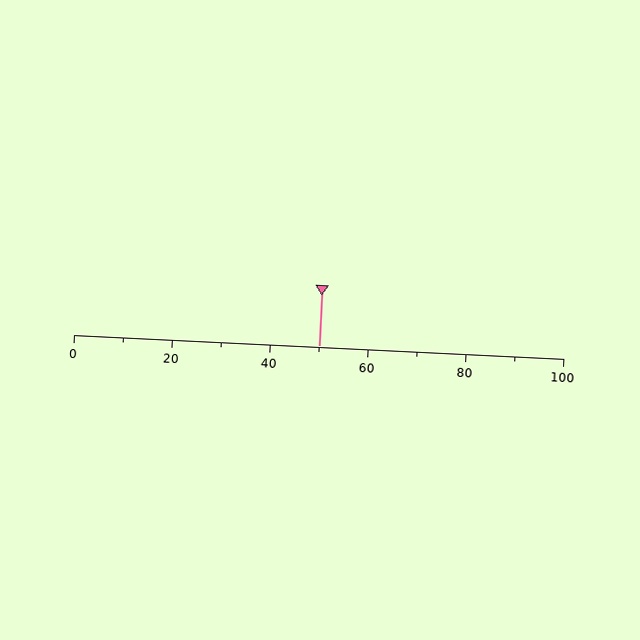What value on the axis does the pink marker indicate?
The marker indicates approximately 50.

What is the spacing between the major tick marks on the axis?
The major ticks are spaced 20 apart.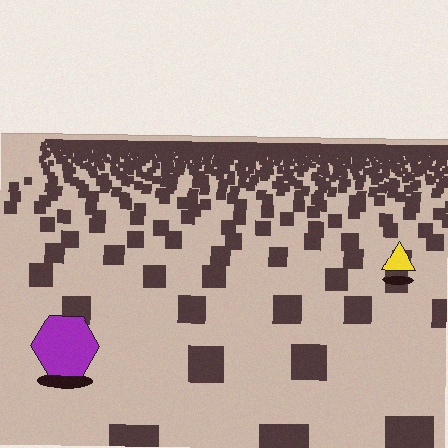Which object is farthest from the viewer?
The yellow triangle is farthest from the viewer. It appears smaller and the ground texture around it is denser.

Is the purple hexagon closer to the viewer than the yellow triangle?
Yes. The purple hexagon is closer — you can tell from the texture gradient: the ground texture is coarser near it.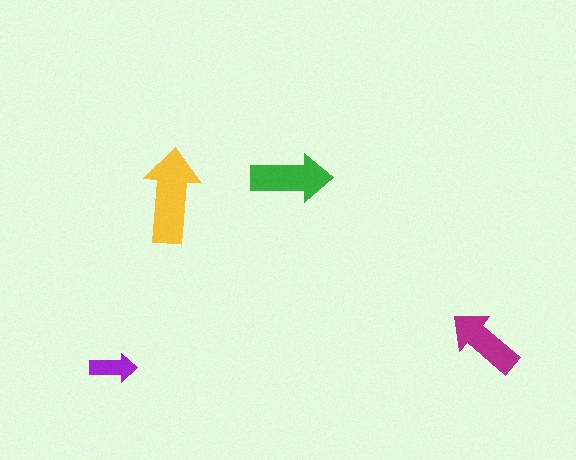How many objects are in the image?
There are 4 objects in the image.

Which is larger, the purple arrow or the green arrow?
The green one.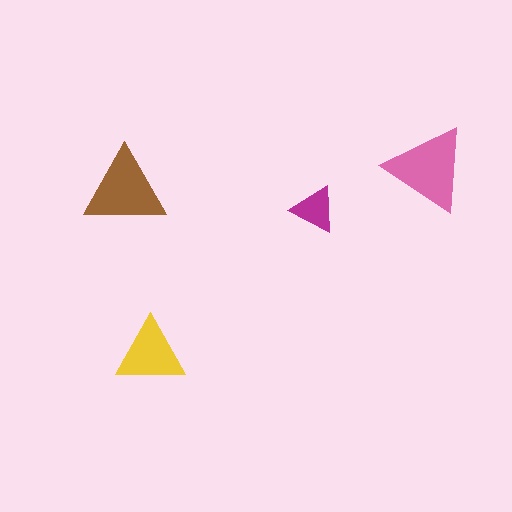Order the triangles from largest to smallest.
the pink one, the brown one, the yellow one, the magenta one.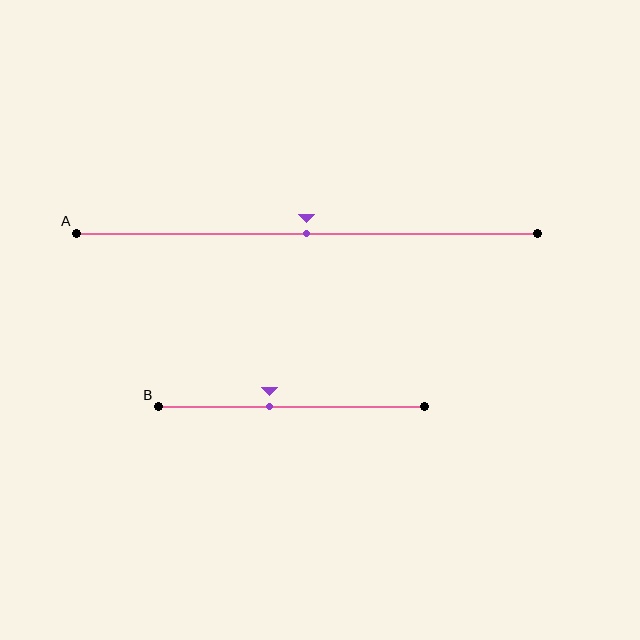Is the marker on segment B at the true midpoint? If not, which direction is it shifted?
No, the marker on segment B is shifted to the left by about 8% of the segment length.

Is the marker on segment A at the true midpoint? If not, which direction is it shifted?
Yes, the marker on segment A is at the true midpoint.